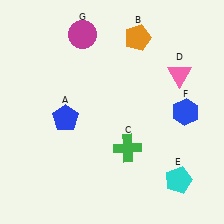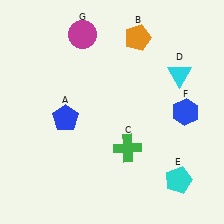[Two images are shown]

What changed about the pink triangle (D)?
In Image 1, D is pink. In Image 2, it changed to cyan.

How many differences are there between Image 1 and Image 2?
There is 1 difference between the two images.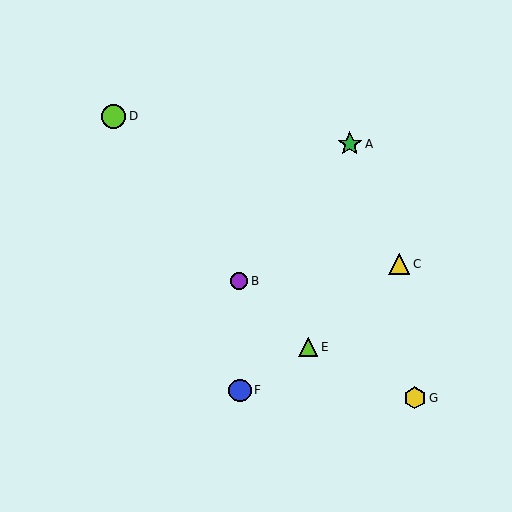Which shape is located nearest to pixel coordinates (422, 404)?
The yellow hexagon (labeled G) at (415, 398) is nearest to that location.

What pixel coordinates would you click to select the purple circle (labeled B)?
Click at (239, 281) to select the purple circle B.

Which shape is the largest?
The green star (labeled A) is the largest.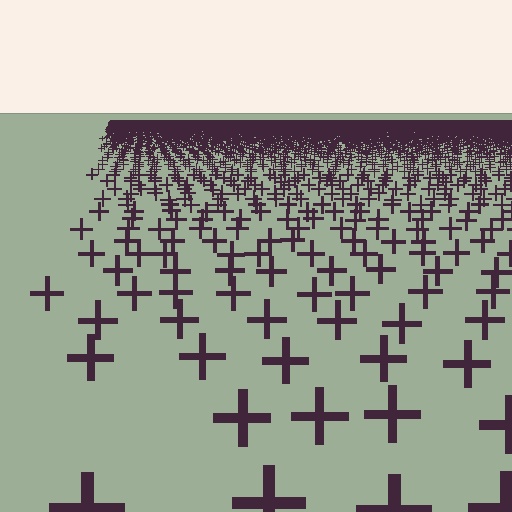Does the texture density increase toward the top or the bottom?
Density increases toward the top.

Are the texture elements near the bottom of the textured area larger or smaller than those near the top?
Larger. Near the bottom, elements are closer to the viewer and appear at a bigger on-screen size.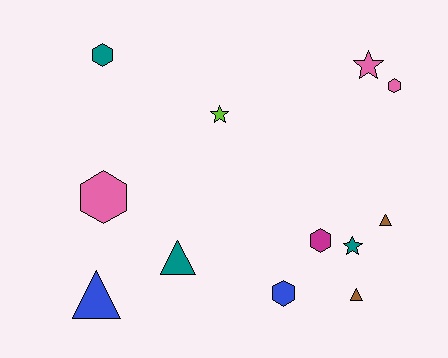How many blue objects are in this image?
There are 2 blue objects.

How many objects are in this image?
There are 12 objects.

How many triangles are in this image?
There are 4 triangles.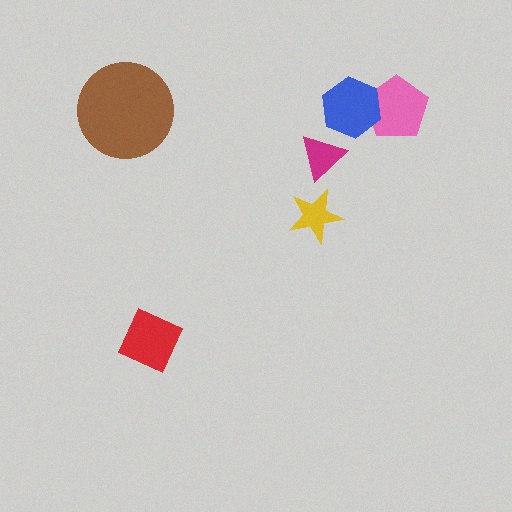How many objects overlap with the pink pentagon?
1 object overlaps with the pink pentagon.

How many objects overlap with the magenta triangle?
0 objects overlap with the magenta triangle.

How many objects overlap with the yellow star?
0 objects overlap with the yellow star.